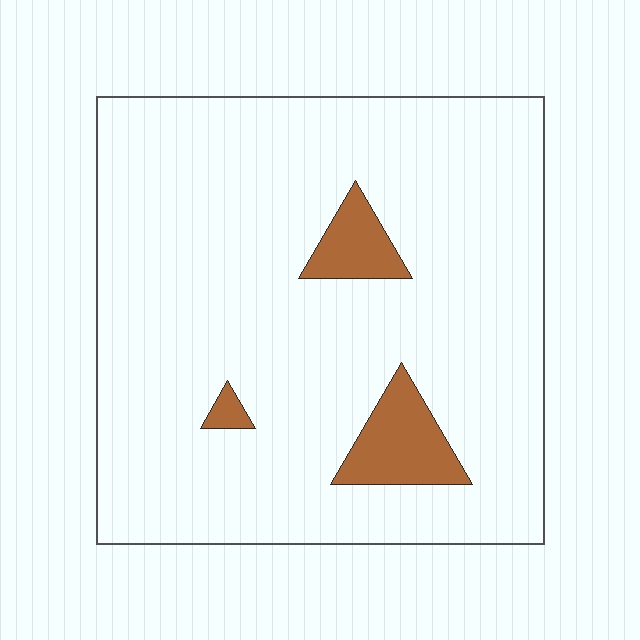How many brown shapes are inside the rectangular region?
3.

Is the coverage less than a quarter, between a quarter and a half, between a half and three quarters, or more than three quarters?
Less than a quarter.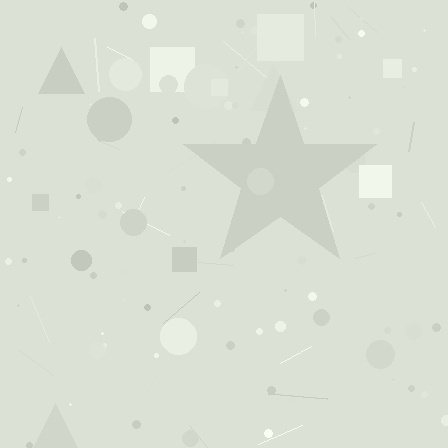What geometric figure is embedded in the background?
A star is embedded in the background.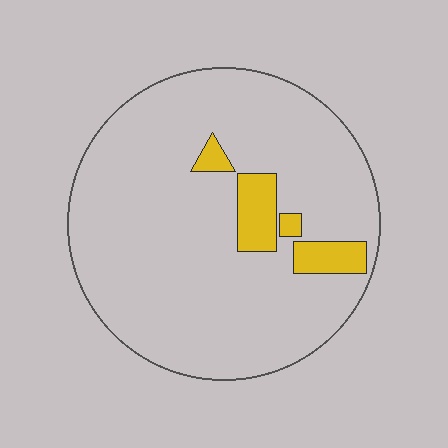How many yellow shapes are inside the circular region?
4.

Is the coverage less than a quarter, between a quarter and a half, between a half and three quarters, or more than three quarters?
Less than a quarter.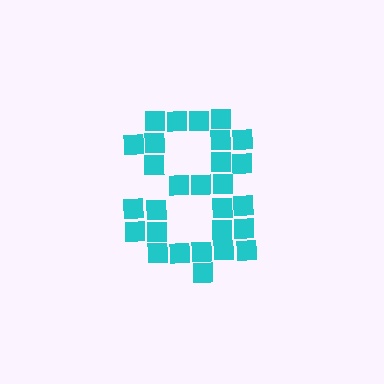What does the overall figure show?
The overall figure shows the digit 8.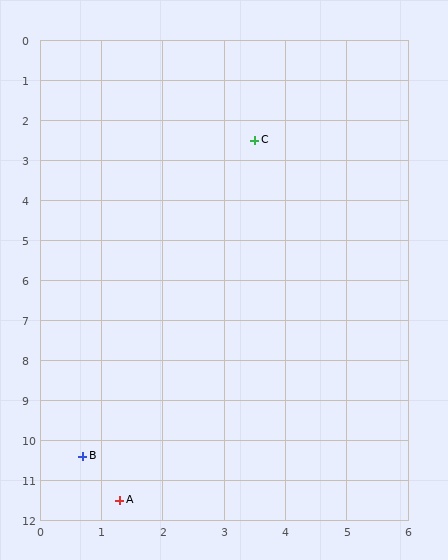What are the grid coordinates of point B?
Point B is at approximately (0.7, 10.4).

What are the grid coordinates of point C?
Point C is at approximately (3.5, 2.5).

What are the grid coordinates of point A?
Point A is at approximately (1.3, 11.5).